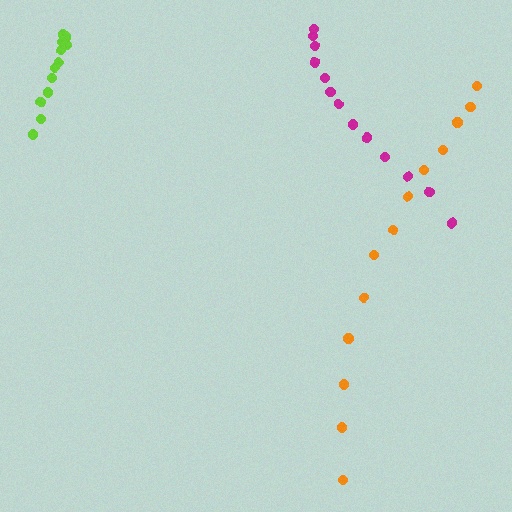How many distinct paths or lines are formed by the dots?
There are 3 distinct paths.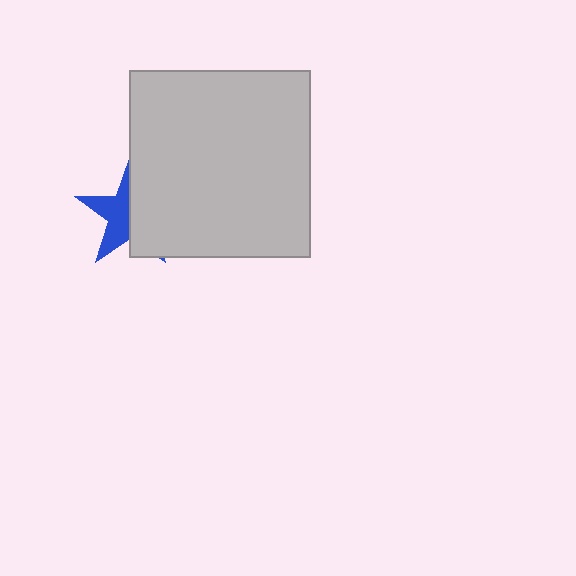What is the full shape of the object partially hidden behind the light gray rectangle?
The partially hidden object is a blue star.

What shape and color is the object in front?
The object in front is a light gray rectangle.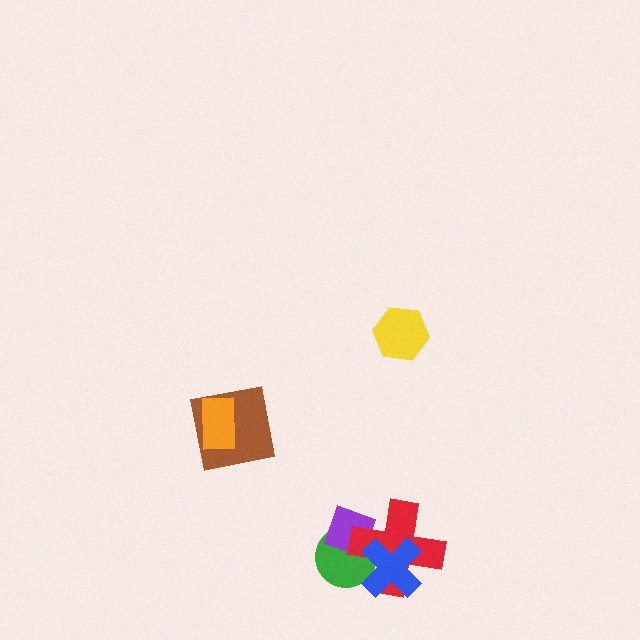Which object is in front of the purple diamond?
The red cross is in front of the purple diamond.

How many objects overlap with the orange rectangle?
1 object overlaps with the orange rectangle.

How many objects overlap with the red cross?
3 objects overlap with the red cross.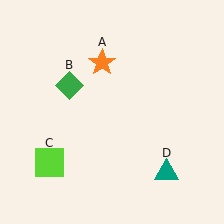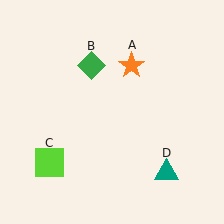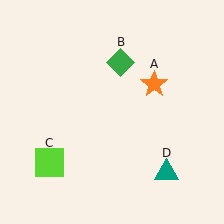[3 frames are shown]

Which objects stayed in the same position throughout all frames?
Lime square (object C) and teal triangle (object D) remained stationary.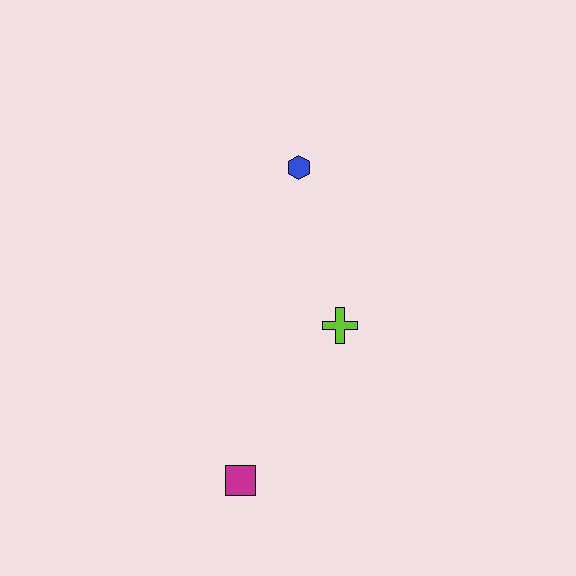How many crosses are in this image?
There is 1 cross.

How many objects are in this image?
There are 3 objects.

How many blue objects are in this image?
There is 1 blue object.